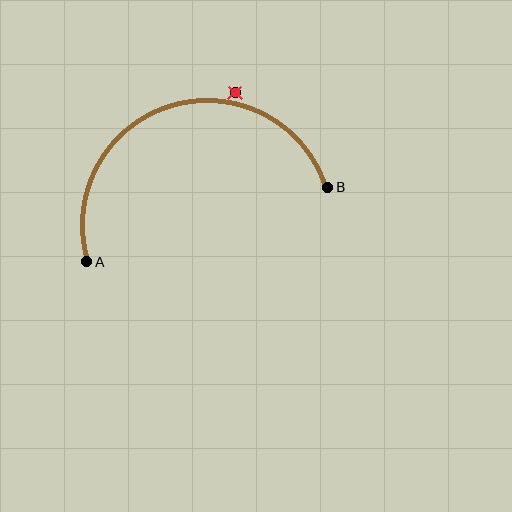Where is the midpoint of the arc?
The arc midpoint is the point on the curve farthest from the straight line joining A and B. It sits above that line.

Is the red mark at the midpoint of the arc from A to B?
No — the red mark does not lie on the arc at all. It sits slightly outside the curve.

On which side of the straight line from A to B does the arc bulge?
The arc bulges above the straight line connecting A and B.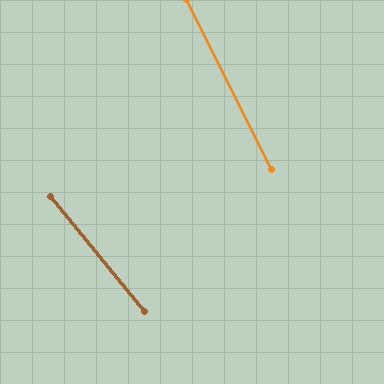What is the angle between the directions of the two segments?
Approximately 13 degrees.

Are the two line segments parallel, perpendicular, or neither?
Neither parallel nor perpendicular — they differ by about 13°.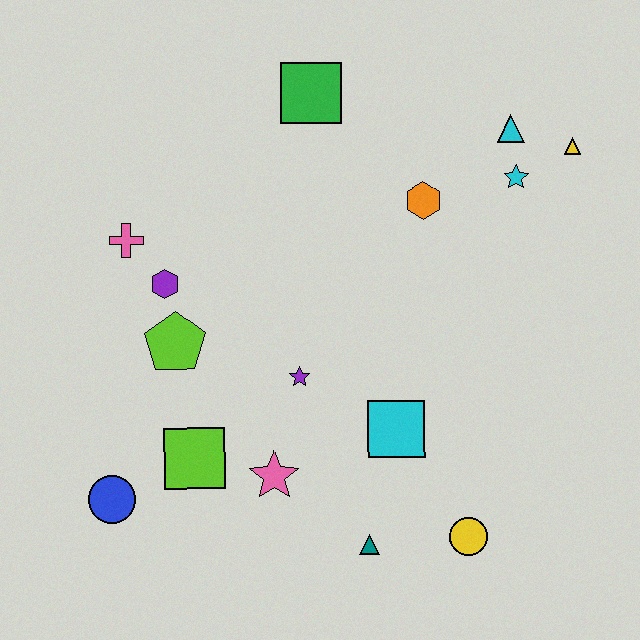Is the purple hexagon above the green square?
No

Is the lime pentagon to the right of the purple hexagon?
Yes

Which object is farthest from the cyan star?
The blue circle is farthest from the cyan star.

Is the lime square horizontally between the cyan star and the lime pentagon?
Yes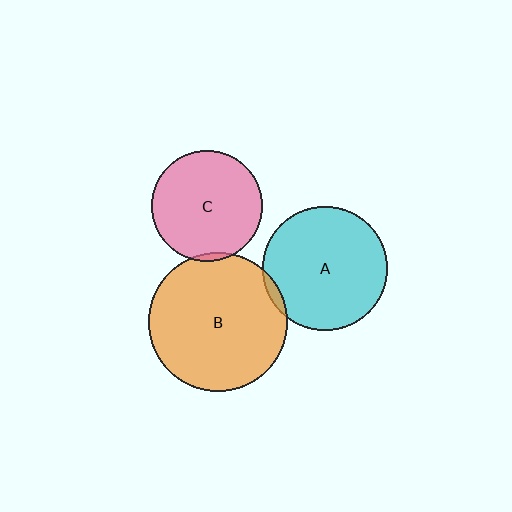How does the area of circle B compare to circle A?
Approximately 1.2 times.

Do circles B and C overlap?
Yes.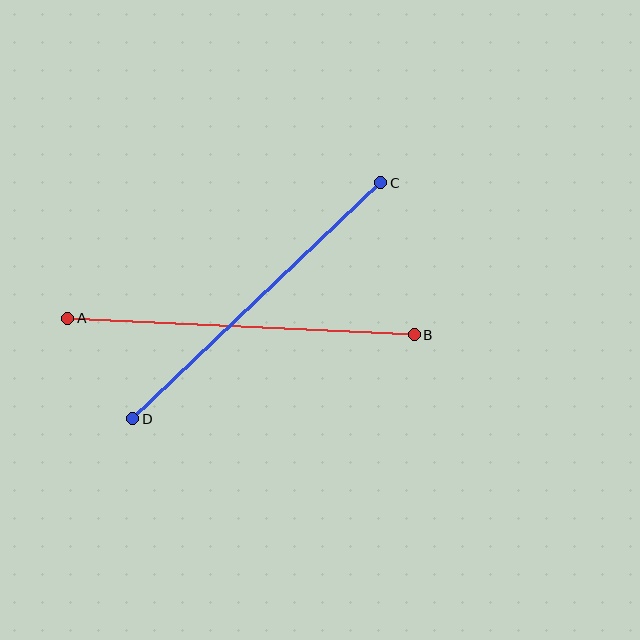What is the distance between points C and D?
The distance is approximately 342 pixels.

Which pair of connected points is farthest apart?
Points A and B are farthest apart.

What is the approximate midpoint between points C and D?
The midpoint is at approximately (257, 301) pixels.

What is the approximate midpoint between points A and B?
The midpoint is at approximately (241, 326) pixels.